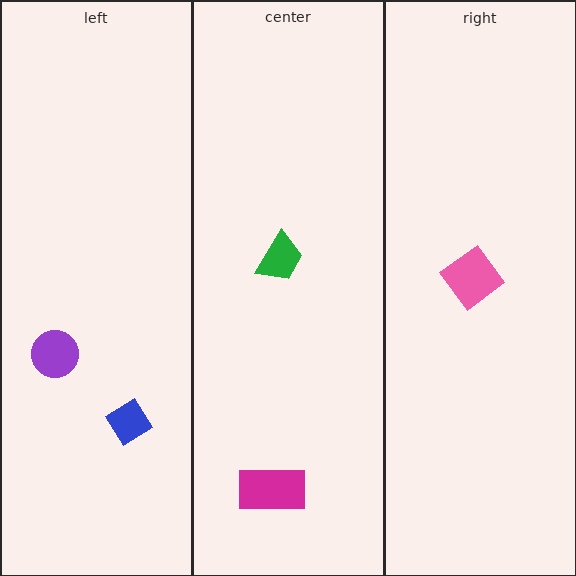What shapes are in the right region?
The pink diamond.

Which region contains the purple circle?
The left region.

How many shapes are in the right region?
1.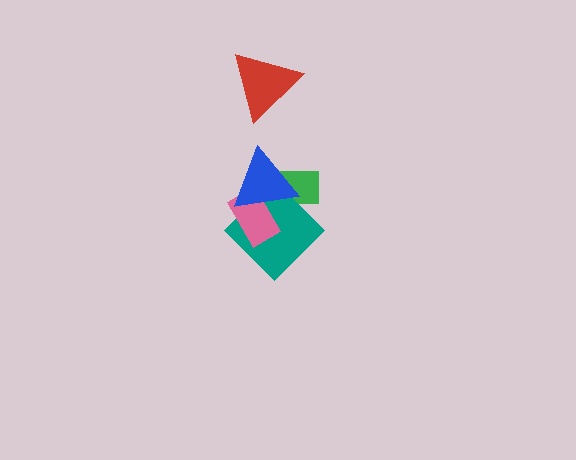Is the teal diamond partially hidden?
Yes, it is partially covered by another shape.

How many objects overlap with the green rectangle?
2 objects overlap with the green rectangle.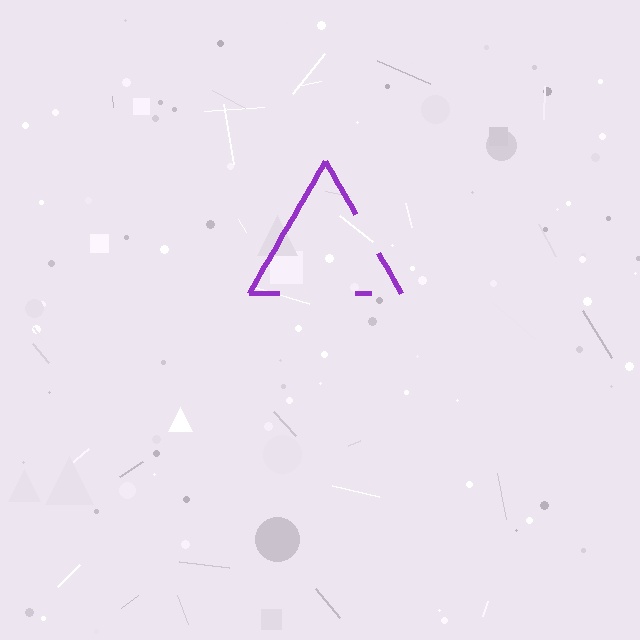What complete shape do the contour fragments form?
The contour fragments form a triangle.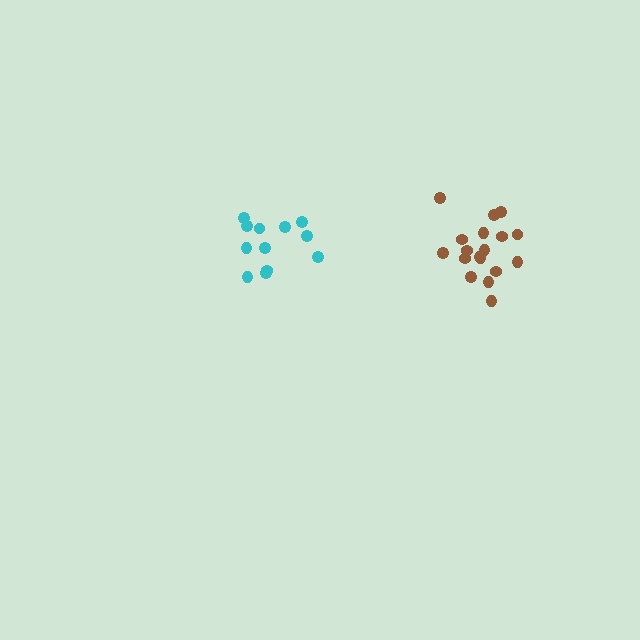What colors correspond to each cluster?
The clusters are colored: cyan, brown.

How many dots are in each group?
Group 1: 12 dots, Group 2: 18 dots (30 total).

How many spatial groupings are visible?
There are 2 spatial groupings.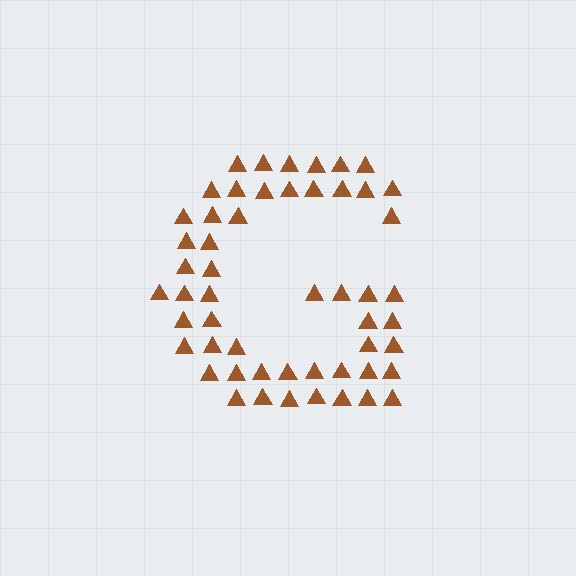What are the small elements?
The small elements are triangles.